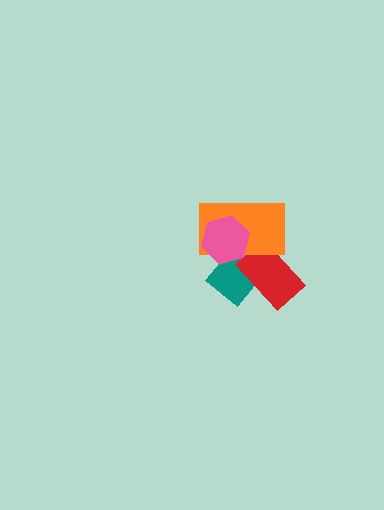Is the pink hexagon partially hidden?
No, no other shape covers it.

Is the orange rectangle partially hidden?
Yes, it is partially covered by another shape.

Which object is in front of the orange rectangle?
The pink hexagon is in front of the orange rectangle.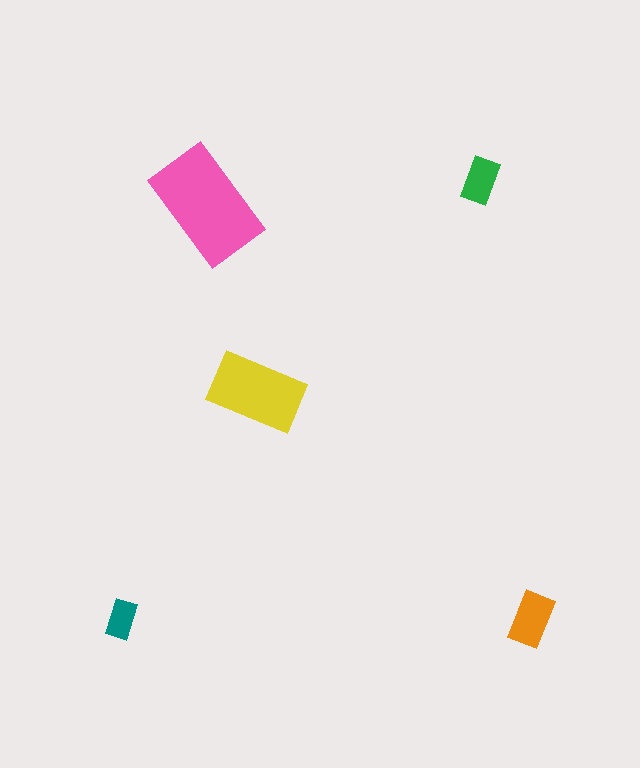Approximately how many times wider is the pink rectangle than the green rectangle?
About 2.5 times wider.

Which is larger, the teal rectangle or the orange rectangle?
The orange one.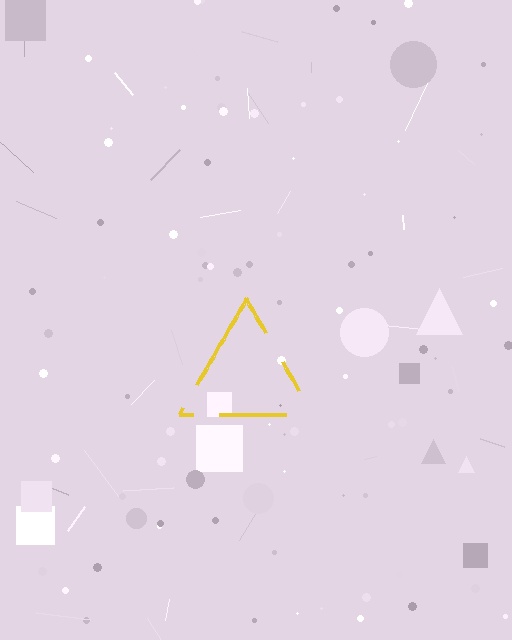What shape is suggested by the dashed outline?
The dashed outline suggests a triangle.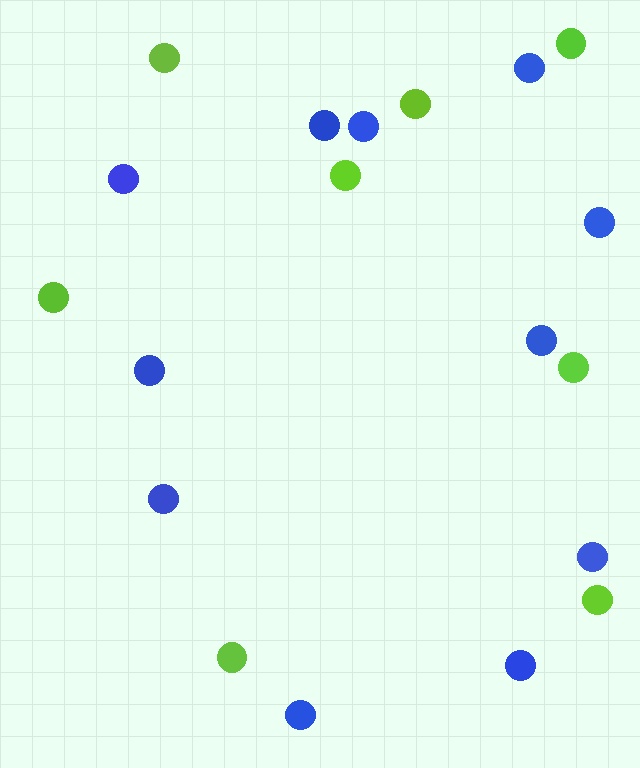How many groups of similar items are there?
There are 2 groups: one group of blue circles (11) and one group of lime circles (8).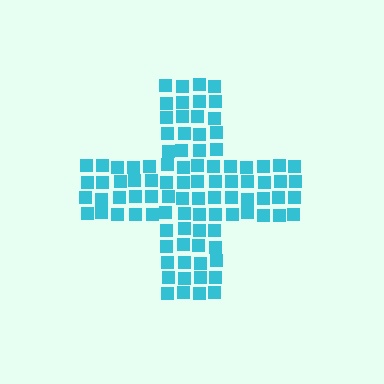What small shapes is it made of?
It is made of small squares.